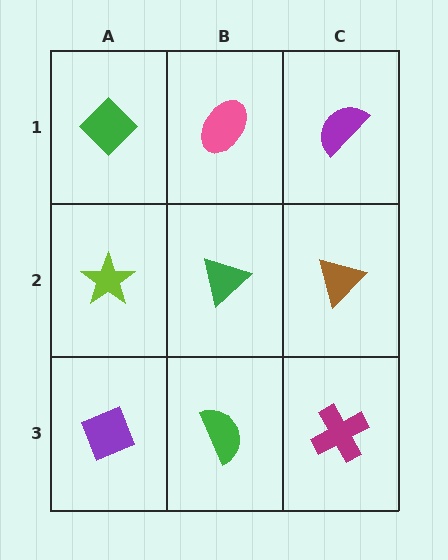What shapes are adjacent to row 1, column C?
A brown triangle (row 2, column C), a pink ellipse (row 1, column B).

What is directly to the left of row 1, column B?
A green diamond.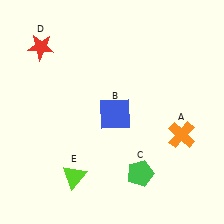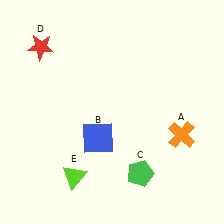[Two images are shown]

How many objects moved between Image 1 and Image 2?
1 object moved between the two images.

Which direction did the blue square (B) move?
The blue square (B) moved down.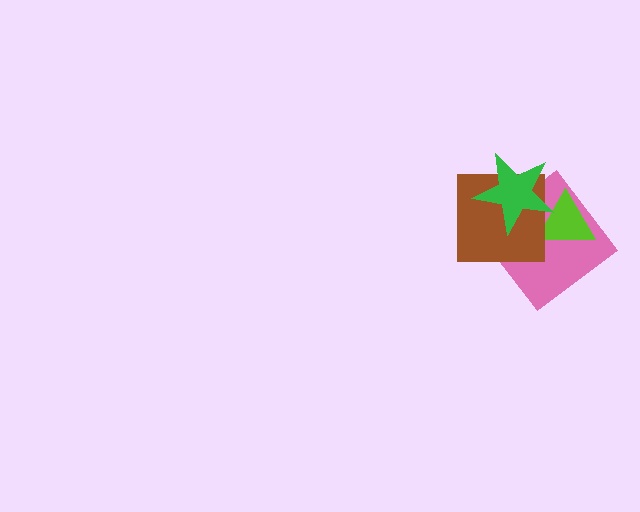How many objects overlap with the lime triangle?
3 objects overlap with the lime triangle.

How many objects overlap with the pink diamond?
3 objects overlap with the pink diamond.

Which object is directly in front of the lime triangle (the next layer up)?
The brown square is directly in front of the lime triangle.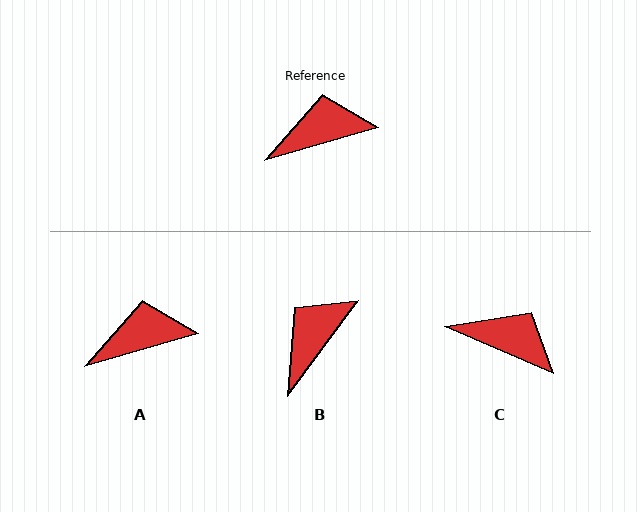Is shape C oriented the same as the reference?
No, it is off by about 40 degrees.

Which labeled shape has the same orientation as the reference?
A.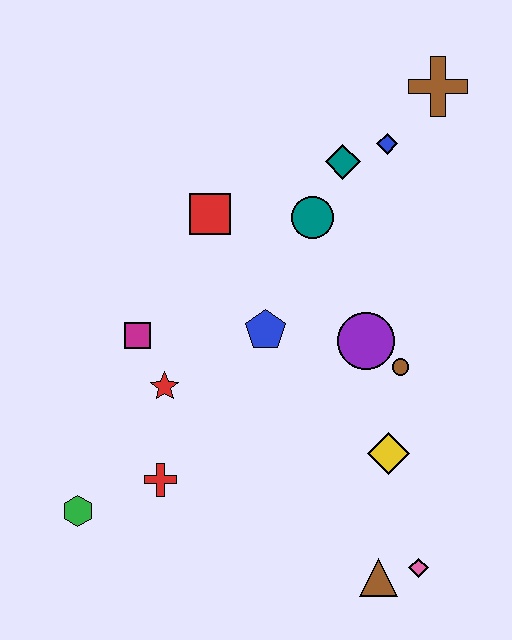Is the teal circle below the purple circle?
No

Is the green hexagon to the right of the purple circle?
No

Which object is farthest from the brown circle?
The green hexagon is farthest from the brown circle.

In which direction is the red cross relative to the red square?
The red cross is below the red square.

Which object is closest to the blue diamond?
The teal diamond is closest to the blue diamond.